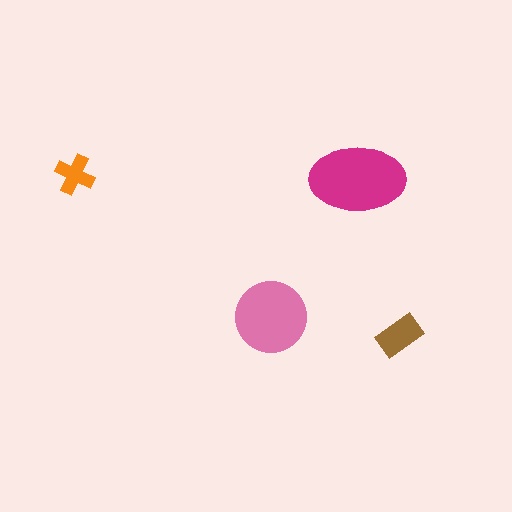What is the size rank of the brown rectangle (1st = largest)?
3rd.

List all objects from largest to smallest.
The magenta ellipse, the pink circle, the brown rectangle, the orange cross.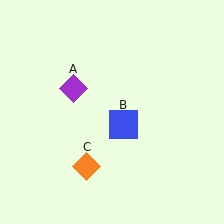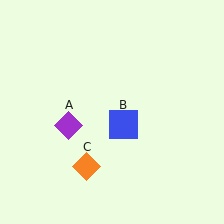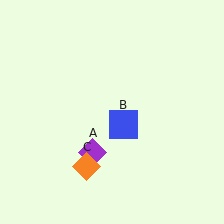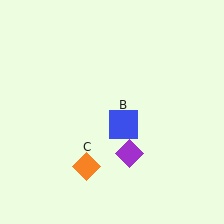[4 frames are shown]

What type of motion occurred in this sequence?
The purple diamond (object A) rotated counterclockwise around the center of the scene.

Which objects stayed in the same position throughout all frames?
Blue square (object B) and orange diamond (object C) remained stationary.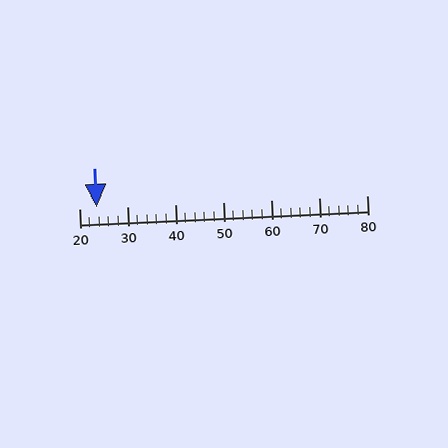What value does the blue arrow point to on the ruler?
The blue arrow points to approximately 24.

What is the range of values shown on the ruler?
The ruler shows values from 20 to 80.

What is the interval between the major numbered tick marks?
The major tick marks are spaced 10 units apart.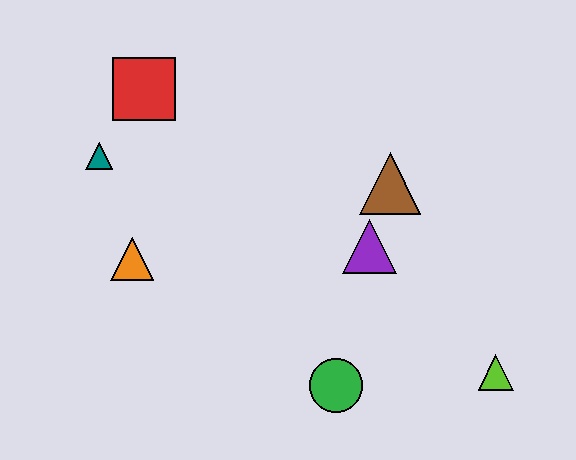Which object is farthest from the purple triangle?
The teal triangle is farthest from the purple triangle.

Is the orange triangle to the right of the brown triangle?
No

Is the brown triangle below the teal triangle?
Yes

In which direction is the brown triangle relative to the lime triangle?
The brown triangle is above the lime triangle.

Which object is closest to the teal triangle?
The red square is closest to the teal triangle.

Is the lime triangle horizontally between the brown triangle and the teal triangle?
No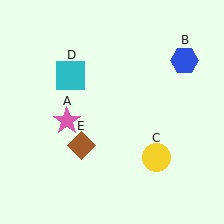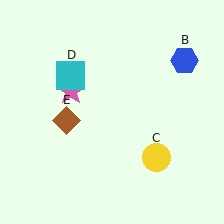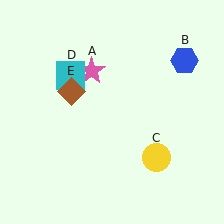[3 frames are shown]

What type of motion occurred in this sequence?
The pink star (object A), brown diamond (object E) rotated clockwise around the center of the scene.